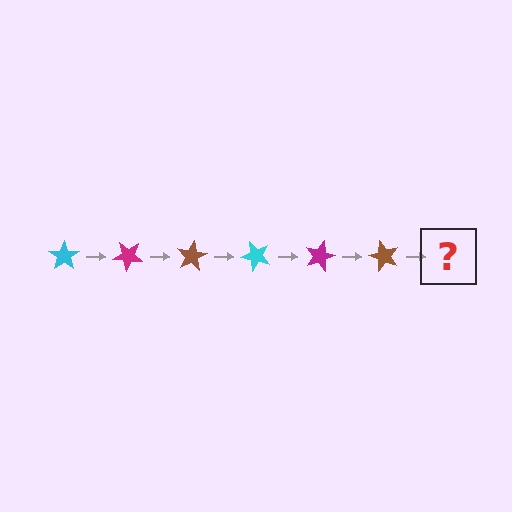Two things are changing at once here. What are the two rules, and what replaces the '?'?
The two rules are that it rotates 40 degrees each step and the color cycles through cyan, magenta, and brown. The '?' should be a cyan star, rotated 240 degrees from the start.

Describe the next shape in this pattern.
It should be a cyan star, rotated 240 degrees from the start.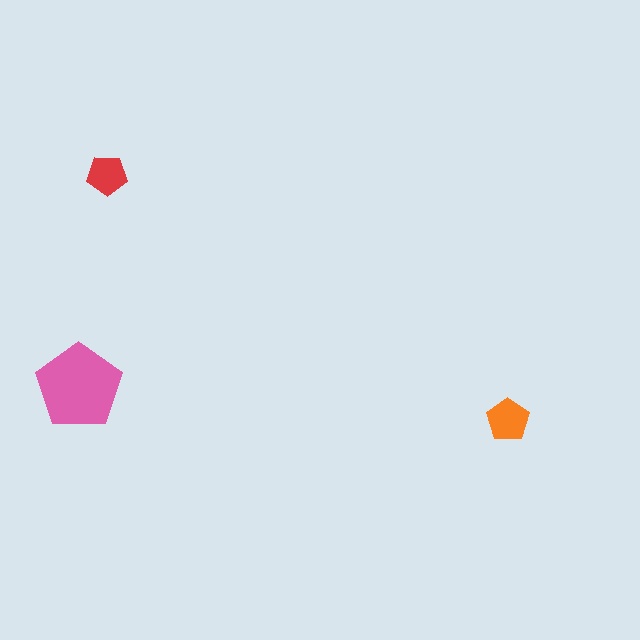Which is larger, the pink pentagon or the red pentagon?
The pink one.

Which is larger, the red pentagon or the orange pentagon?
The orange one.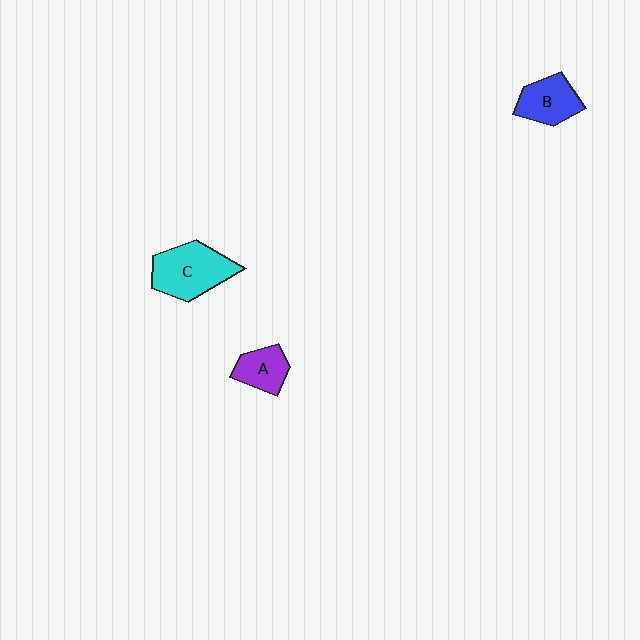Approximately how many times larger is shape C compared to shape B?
Approximately 1.5 times.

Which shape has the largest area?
Shape C (cyan).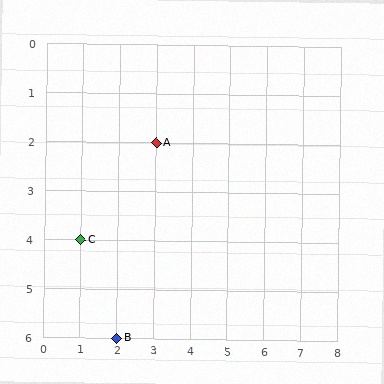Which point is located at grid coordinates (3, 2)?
Point A is at (3, 2).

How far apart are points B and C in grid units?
Points B and C are 1 column and 2 rows apart (about 2.2 grid units diagonally).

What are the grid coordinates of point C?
Point C is at grid coordinates (1, 4).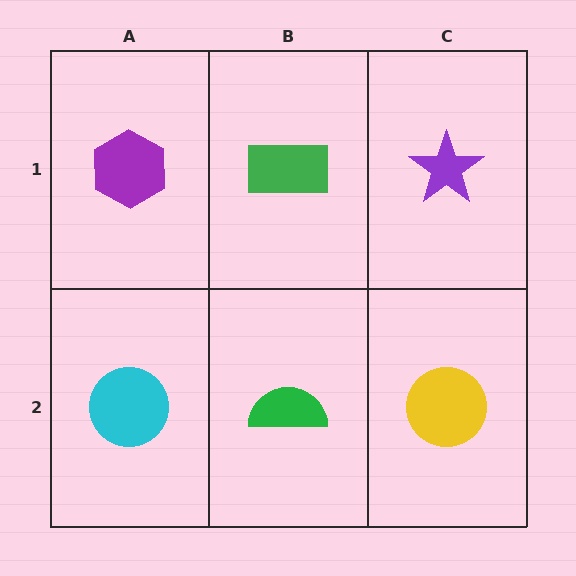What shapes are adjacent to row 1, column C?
A yellow circle (row 2, column C), a green rectangle (row 1, column B).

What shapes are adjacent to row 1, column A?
A cyan circle (row 2, column A), a green rectangle (row 1, column B).